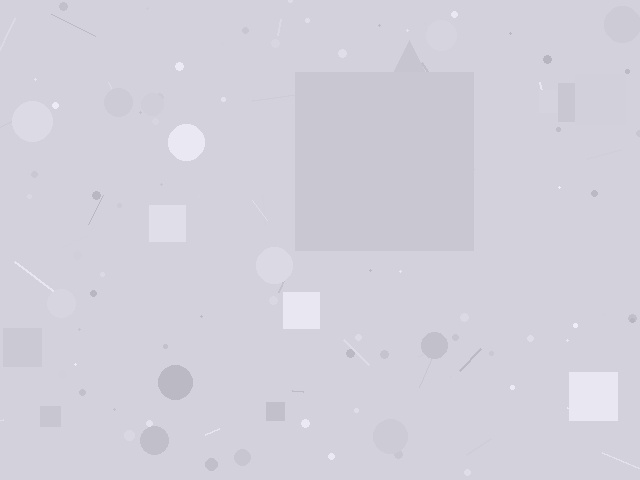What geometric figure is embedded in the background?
A square is embedded in the background.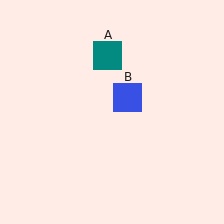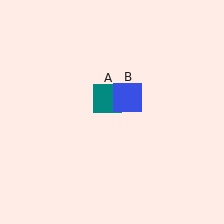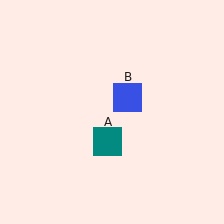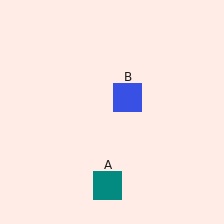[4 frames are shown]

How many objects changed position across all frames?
1 object changed position: teal square (object A).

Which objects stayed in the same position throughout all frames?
Blue square (object B) remained stationary.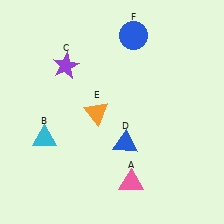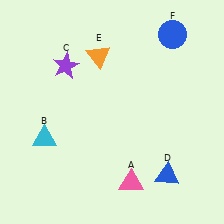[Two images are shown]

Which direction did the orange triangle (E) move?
The orange triangle (E) moved up.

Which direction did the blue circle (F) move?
The blue circle (F) moved right.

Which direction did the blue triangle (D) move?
The blue triangle (D) moved right.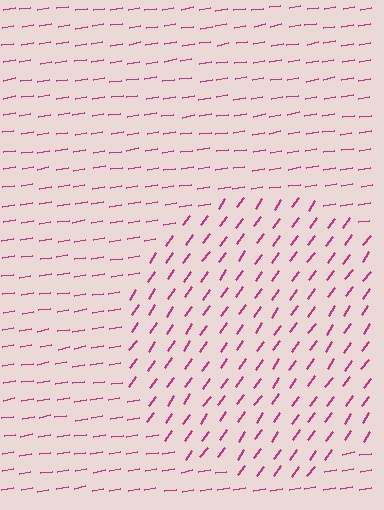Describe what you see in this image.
The image is filled with small magenta line segments. A circle region in the image has lines oriented differently from the surrounding lines, creating a visible texture boundary.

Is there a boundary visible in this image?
Yes, there is a texture boundary formed by a change in line orientation.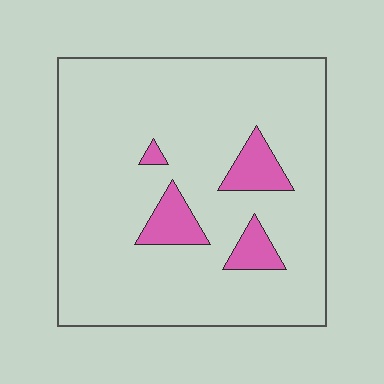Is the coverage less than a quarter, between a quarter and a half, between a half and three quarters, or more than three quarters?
Less than a quarter.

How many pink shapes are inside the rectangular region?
4.